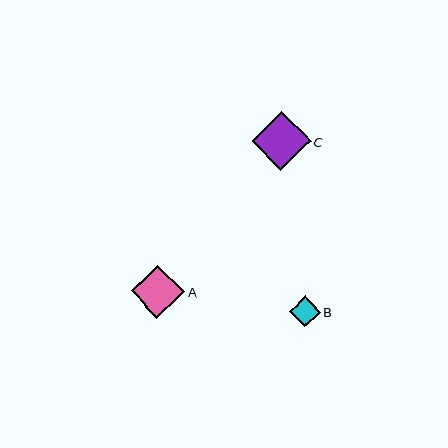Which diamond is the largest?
Diamond C is the largest with a size of approximately 59 pixels.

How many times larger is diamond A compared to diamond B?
Diamond A is approximately 1.7 times the size of diamond B.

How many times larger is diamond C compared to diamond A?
Diamond C is approximately 1.1 times the size of diamond A.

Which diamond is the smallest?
Diamond B is the smallest with a size of approximately 31 pixels.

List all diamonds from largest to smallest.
From largest to smallest: C, A, B.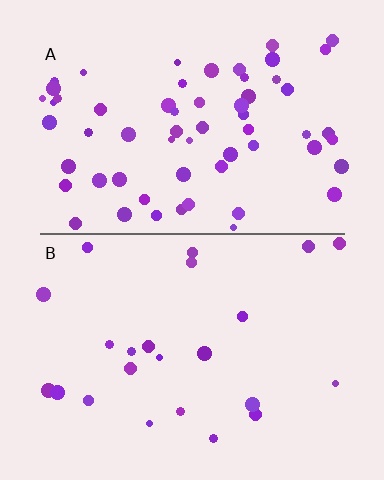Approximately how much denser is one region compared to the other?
Approximately 2.6× — region A over region B.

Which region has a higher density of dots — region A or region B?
A (the top).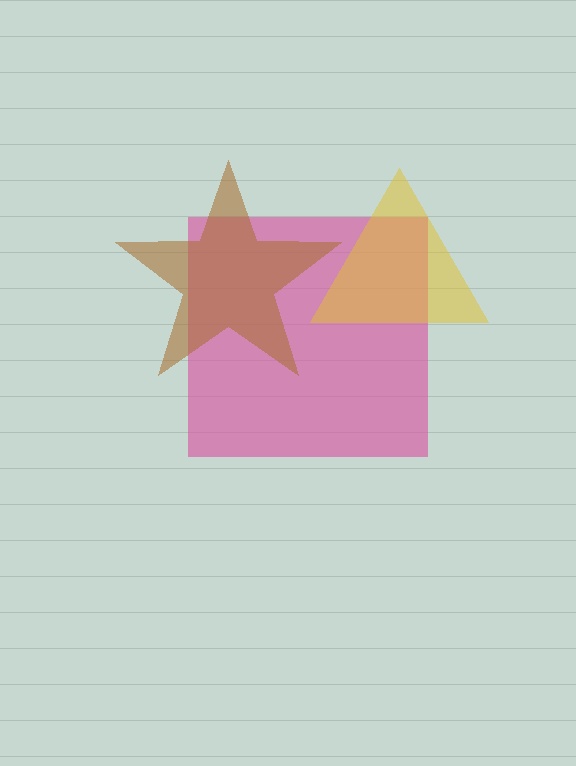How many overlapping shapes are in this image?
There are 3 overlapping shapes in the image.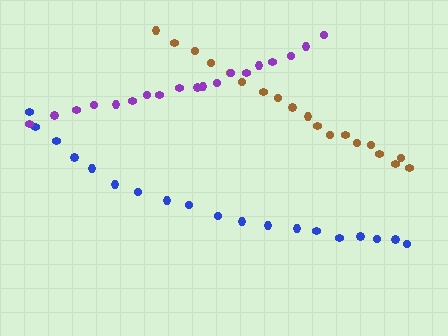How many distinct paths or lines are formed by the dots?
There are 3 distinct paths.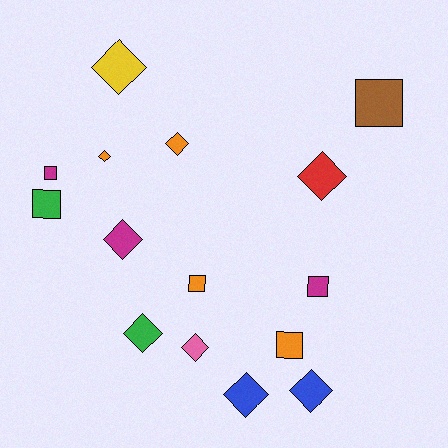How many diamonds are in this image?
There are 9 diamonds.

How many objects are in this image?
There are 15 objects.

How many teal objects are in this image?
There are no teal objects.